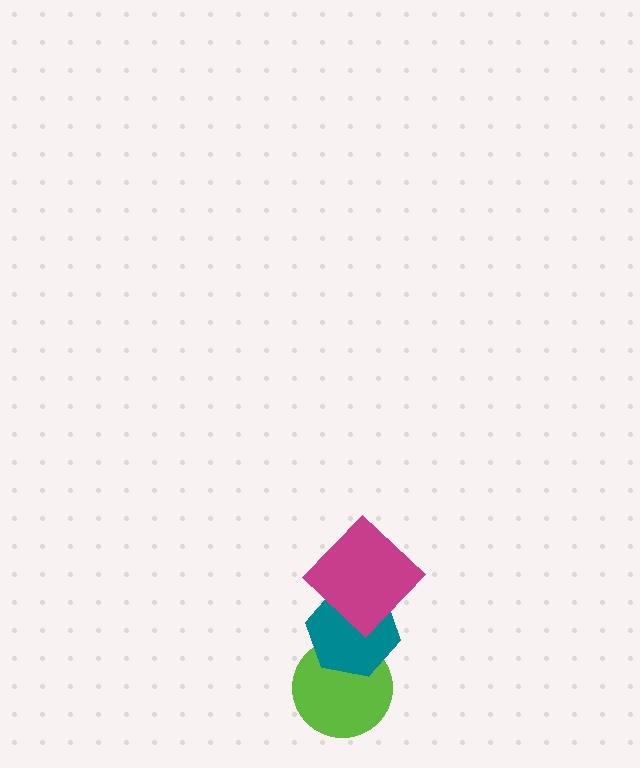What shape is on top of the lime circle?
The teal hexagon is on top of the lime circle.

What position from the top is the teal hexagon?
The teal hexagon is 2nd from the top.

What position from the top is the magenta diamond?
The magenta diamond is 1st from the top.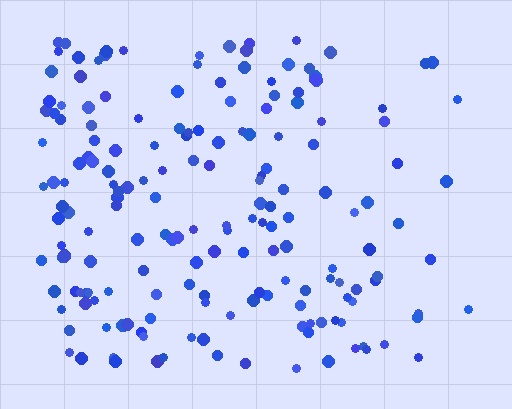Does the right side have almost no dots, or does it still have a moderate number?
Still a moderate number, just noticeably fewer than the left.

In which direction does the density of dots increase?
From right to left, with the left side densest.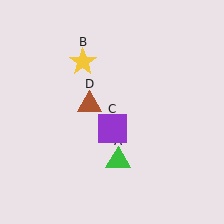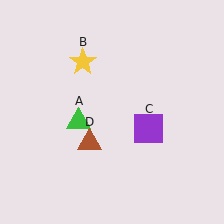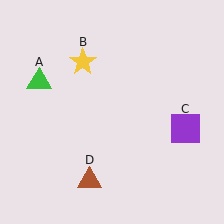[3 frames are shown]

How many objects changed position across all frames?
3 objects changed position: green triangle (object A), purple square (object C), brown triangle (object D).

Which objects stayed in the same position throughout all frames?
Yellow star (object B) remained stationary.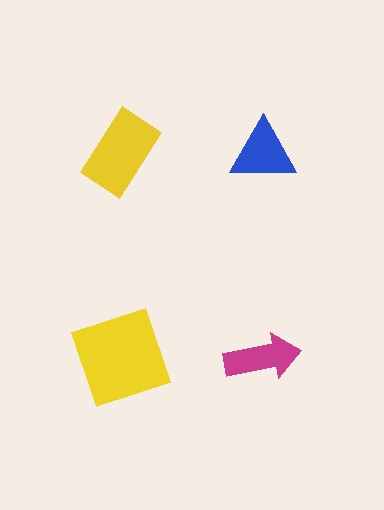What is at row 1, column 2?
A blue triangle.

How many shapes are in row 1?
2 shapes.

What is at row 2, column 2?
A magenta arrow.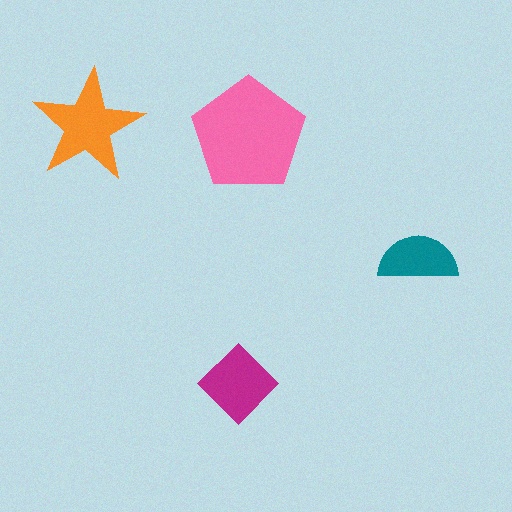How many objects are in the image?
There are 4 objects in the image.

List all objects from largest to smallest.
The pink pentagon, the orange star, the magenta diamond, the teal semicircle.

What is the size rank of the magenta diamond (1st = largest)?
3rd.